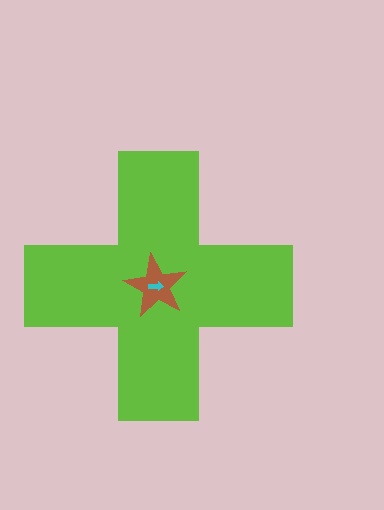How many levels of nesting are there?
3.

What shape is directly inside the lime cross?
The brown star.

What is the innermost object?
The cyan arrow.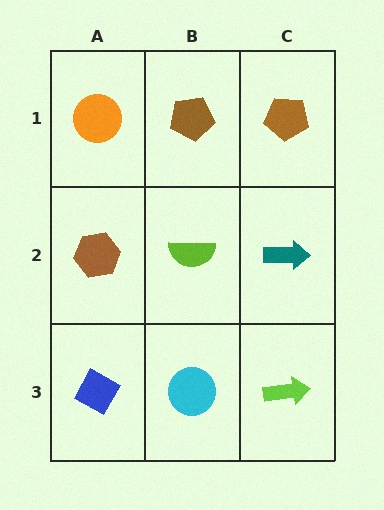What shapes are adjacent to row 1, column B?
A lime semicircle (row 2, column B), an orange circle (row 1, column A), a brown pentagon (row 1, column C).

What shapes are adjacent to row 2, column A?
An orange circle (row 1, column A), a blue diamond (row 3, column A), a lime semicircle (row 2, column B).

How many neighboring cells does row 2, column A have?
3.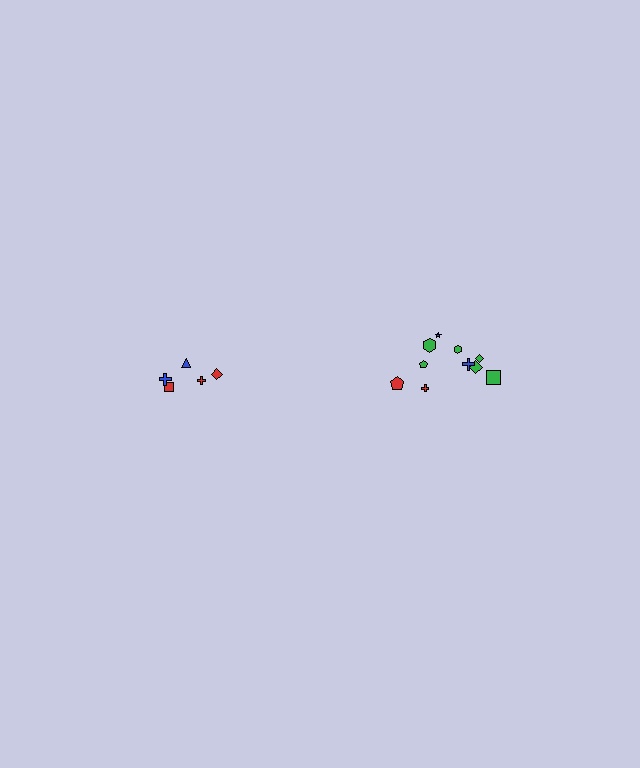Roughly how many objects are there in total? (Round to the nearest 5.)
Roughly 15 objects in total.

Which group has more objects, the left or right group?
The right group.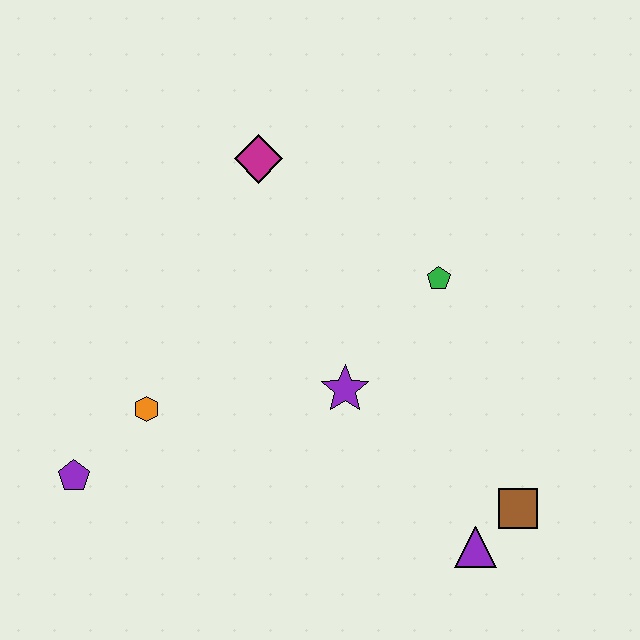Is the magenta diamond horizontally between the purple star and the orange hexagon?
Yes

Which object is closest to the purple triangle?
The brown square is closest to the purple triangle.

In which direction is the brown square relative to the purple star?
The brown square is to the right of the purple star.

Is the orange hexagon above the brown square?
Yes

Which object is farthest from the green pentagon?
The purple pentagon is farthest from the green pentagon.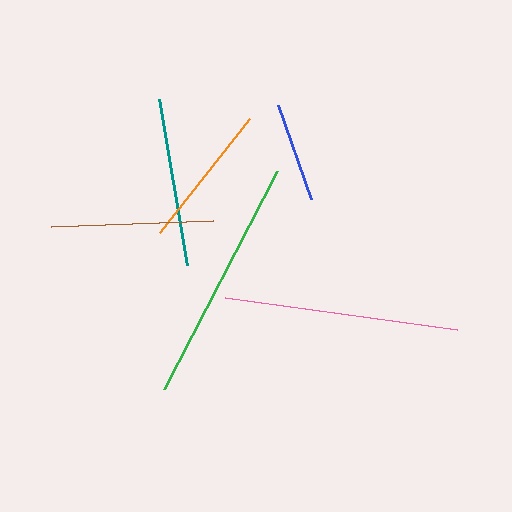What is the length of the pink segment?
The pink segment is approximately 235 pixels long.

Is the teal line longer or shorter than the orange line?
The teal line is longer than the orange line.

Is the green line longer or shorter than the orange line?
The green line is longer than the orange line.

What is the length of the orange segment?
The orange segment is approximately 145 pixels long.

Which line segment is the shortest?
The blue line is the shortest at approximately 99 pixels.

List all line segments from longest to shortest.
From longest to shortest: green, pink, teal, brown, orange, blue.